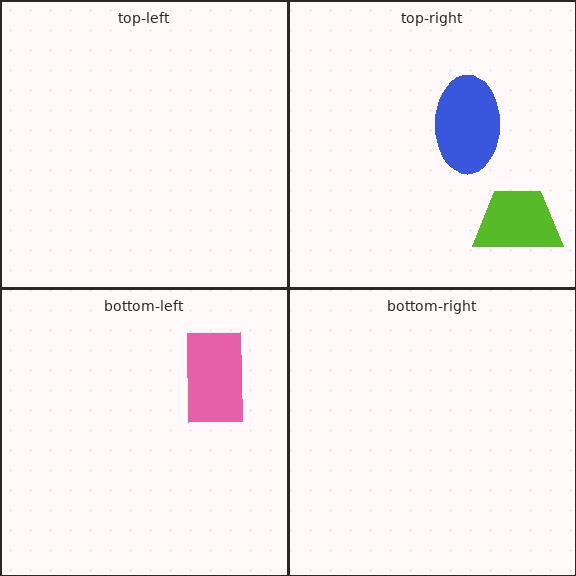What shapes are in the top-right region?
The lime trapezoid, the blue ellipse.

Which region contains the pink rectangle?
The bottom-left region.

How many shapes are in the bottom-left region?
1.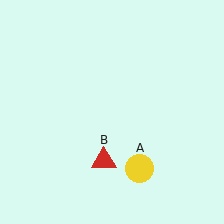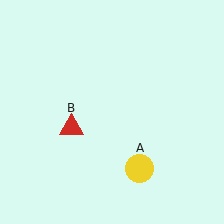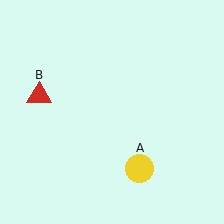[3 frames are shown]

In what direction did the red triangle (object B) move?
The red triangle (object B) moved up and to the left.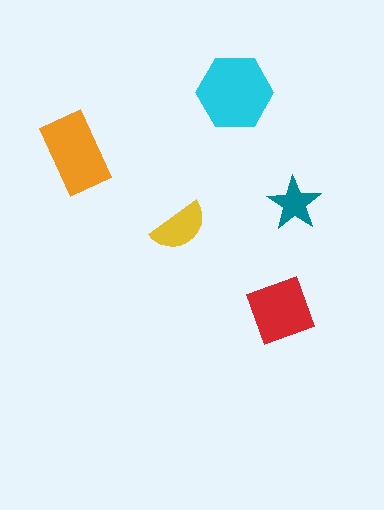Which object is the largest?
The cyan hexagon.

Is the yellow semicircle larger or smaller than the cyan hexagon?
Smaller.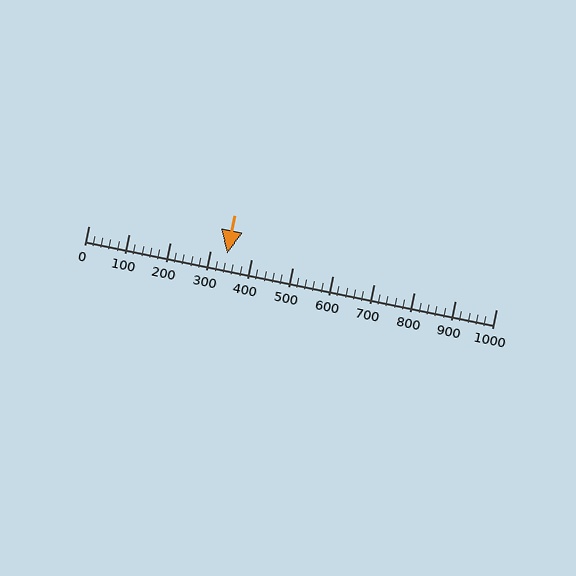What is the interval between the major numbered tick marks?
The major tick marks are spaced 100 units apart.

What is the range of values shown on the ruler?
The ruler shows values from 0 to 1000.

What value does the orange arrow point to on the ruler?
The orange arrow points to approximately 340.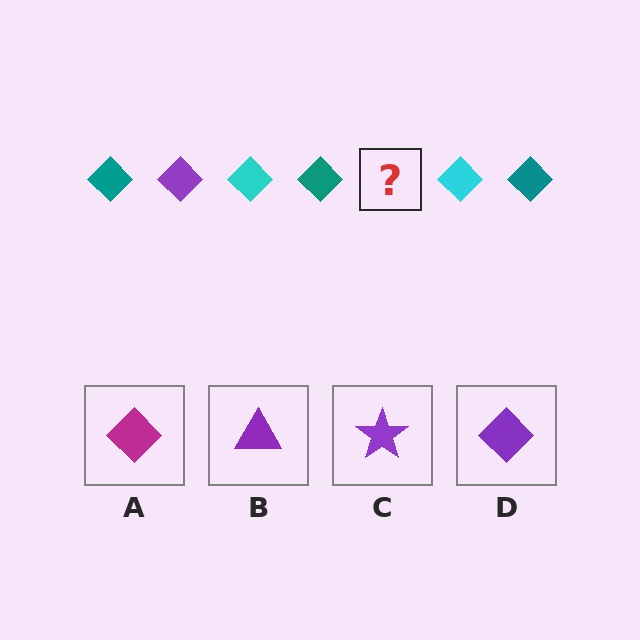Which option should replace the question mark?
Option D.